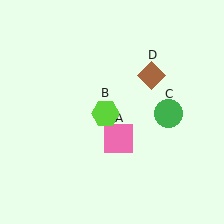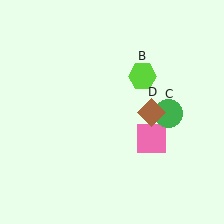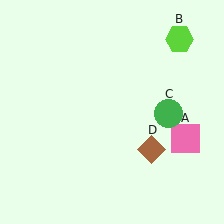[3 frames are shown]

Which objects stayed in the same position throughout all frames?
Green circle (object C) remained stationary.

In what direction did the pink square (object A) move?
The pink square (object A) moved right.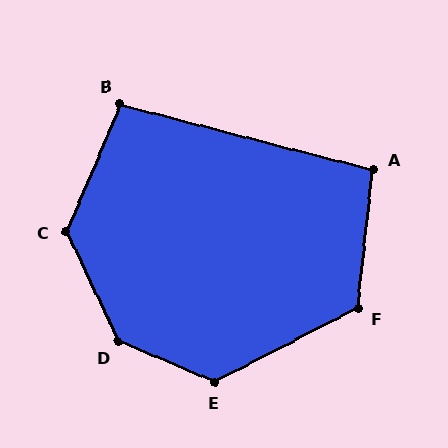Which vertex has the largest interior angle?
D, at approximately 138 degrees.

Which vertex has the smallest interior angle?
A, at approximately 98 degrees.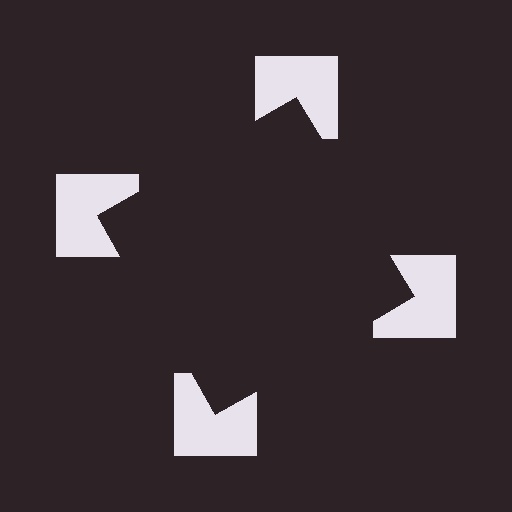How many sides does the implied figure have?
4 sides.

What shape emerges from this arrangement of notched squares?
An illusory square — its edges are inferred from the aligned wedge cuts in the notched squares, not physically drawn.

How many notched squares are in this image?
There are 4 — one at each vertex of the illusory square.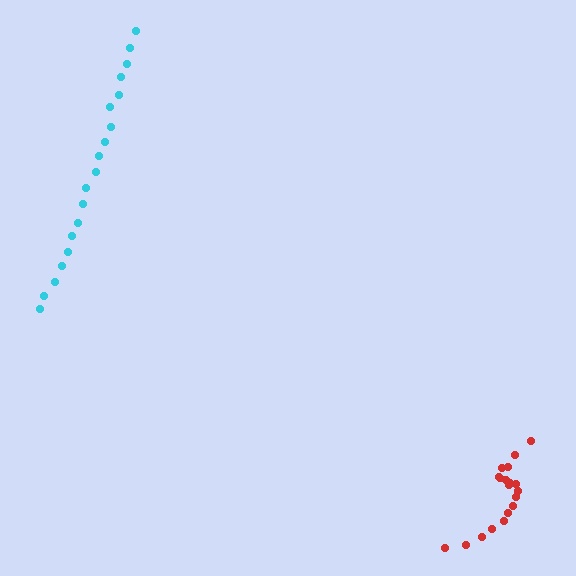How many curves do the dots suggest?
There are 2 distinct paths.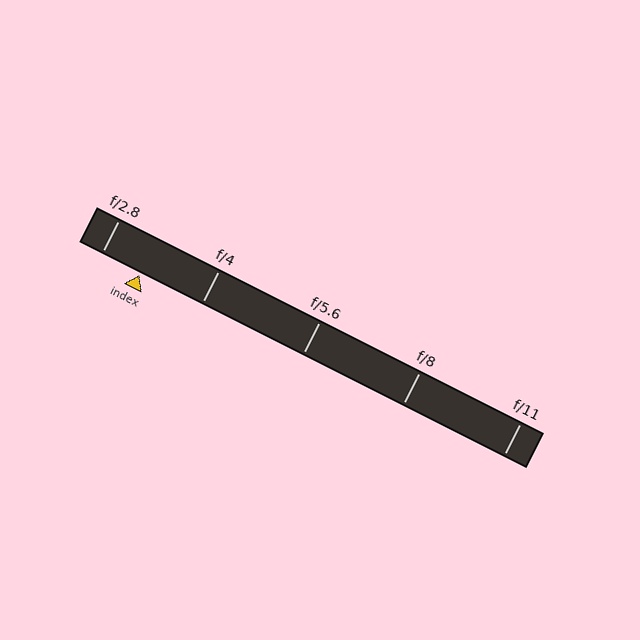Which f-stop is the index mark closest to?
The index mark is closest to f/2.8.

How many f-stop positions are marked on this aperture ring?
There are 5 f-stop positions marked.